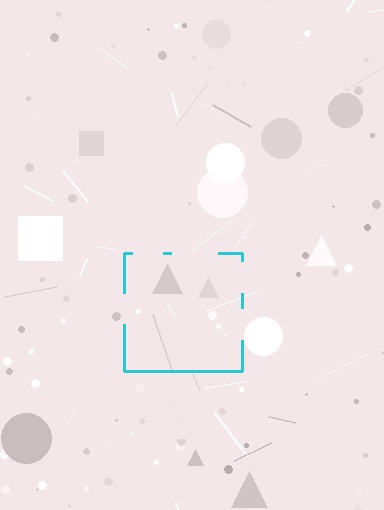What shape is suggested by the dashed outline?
The dashed outline suggests a square.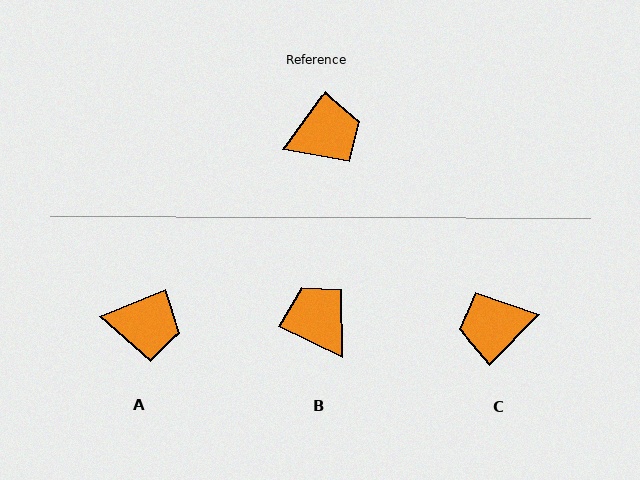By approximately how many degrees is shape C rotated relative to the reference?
Approximately 171 degrees counter-clockwise.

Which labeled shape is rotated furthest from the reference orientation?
C, about 171 degrees away.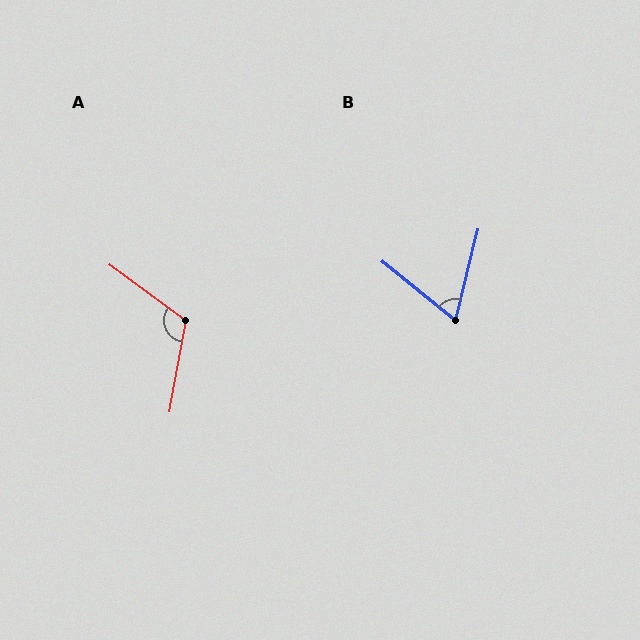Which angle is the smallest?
B, at approximately 64 degrees.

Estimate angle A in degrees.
Approximately 116 degrees.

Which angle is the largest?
A, at approximately 116 degrees.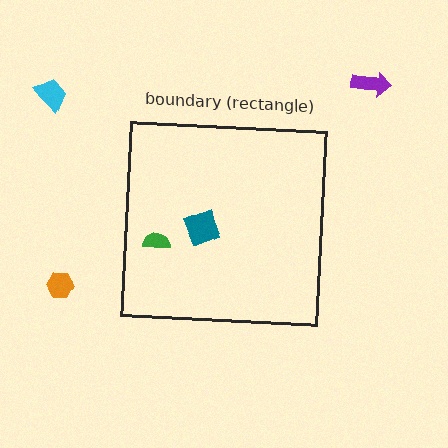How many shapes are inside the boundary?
2 inside, 3 outside.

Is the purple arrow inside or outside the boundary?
Outside.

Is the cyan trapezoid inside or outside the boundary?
Outside.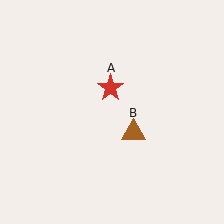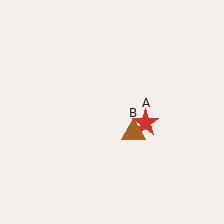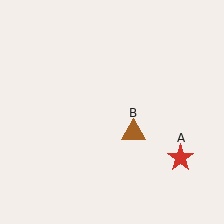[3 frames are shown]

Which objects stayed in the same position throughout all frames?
Brown triangle (object B) remained stationary.